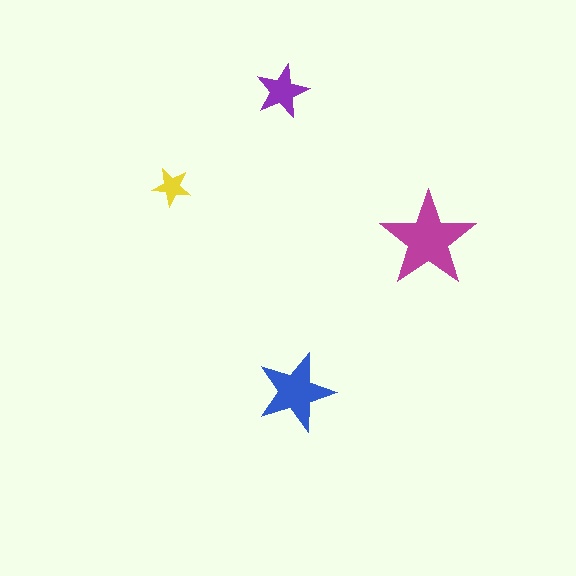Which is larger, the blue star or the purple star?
The blue one.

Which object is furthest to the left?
The yellow star is leftmost.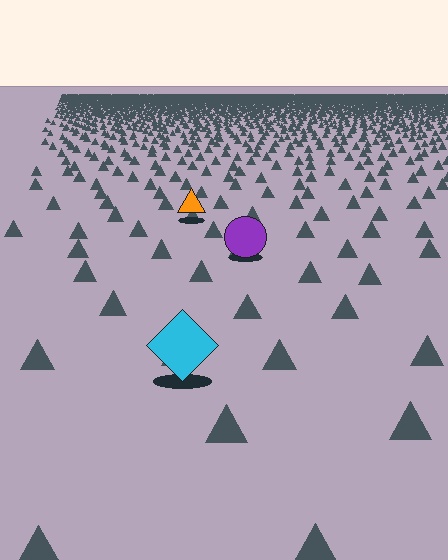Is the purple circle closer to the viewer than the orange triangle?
Yes. The purple circle is closer — you can tell from the texture gradient: the ground texture is coarser near it.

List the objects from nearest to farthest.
From nearest to farthest: the cyan diamond, the purple circle, the orange triangle.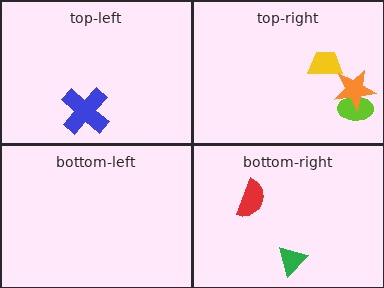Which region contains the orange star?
The top-right region.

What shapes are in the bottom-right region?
The green triangle, the red semicircle.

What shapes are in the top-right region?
The yellow trapezoid, the lime ellipse, the orange star.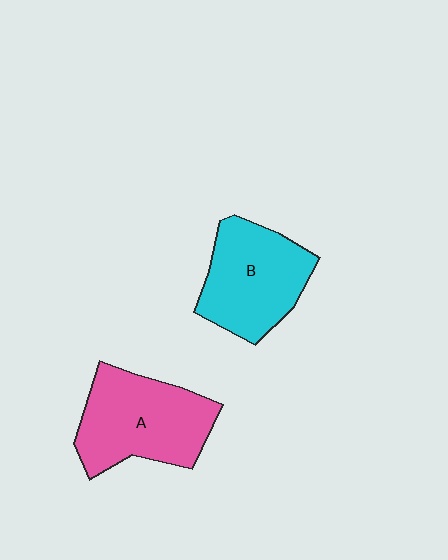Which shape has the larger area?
Shape A (pink).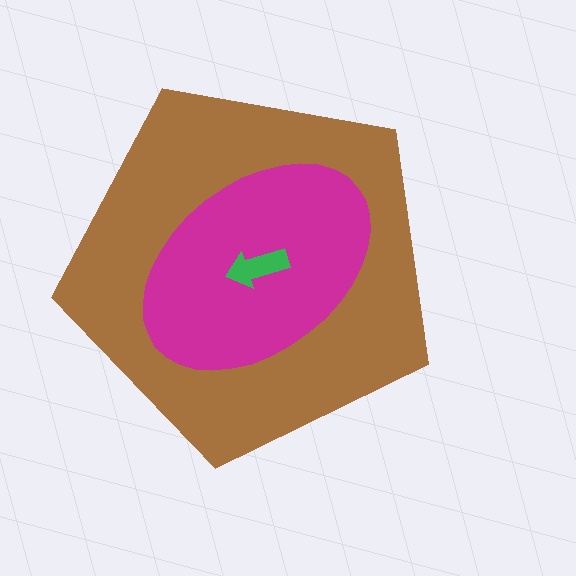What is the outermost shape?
The brown pentagon.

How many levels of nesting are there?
3.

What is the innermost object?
The green arrow.